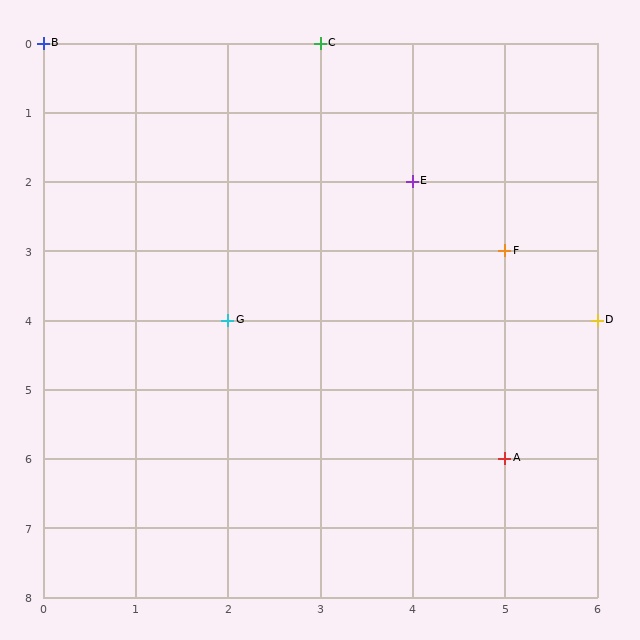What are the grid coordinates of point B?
Point B is at grid coordinates (0, 0).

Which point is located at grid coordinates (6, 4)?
Point D is at (6, 4).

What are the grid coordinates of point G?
Point G is at grid coordinates (2, 4).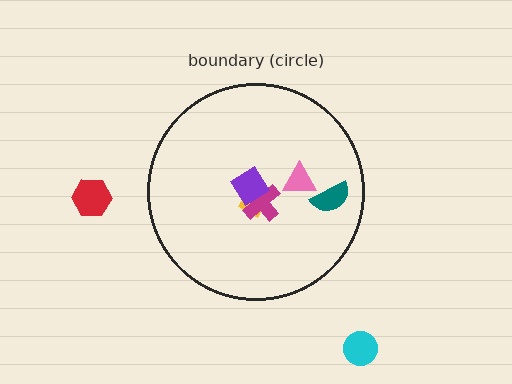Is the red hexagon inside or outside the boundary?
Outside.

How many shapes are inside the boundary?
5 inside, 2 outside.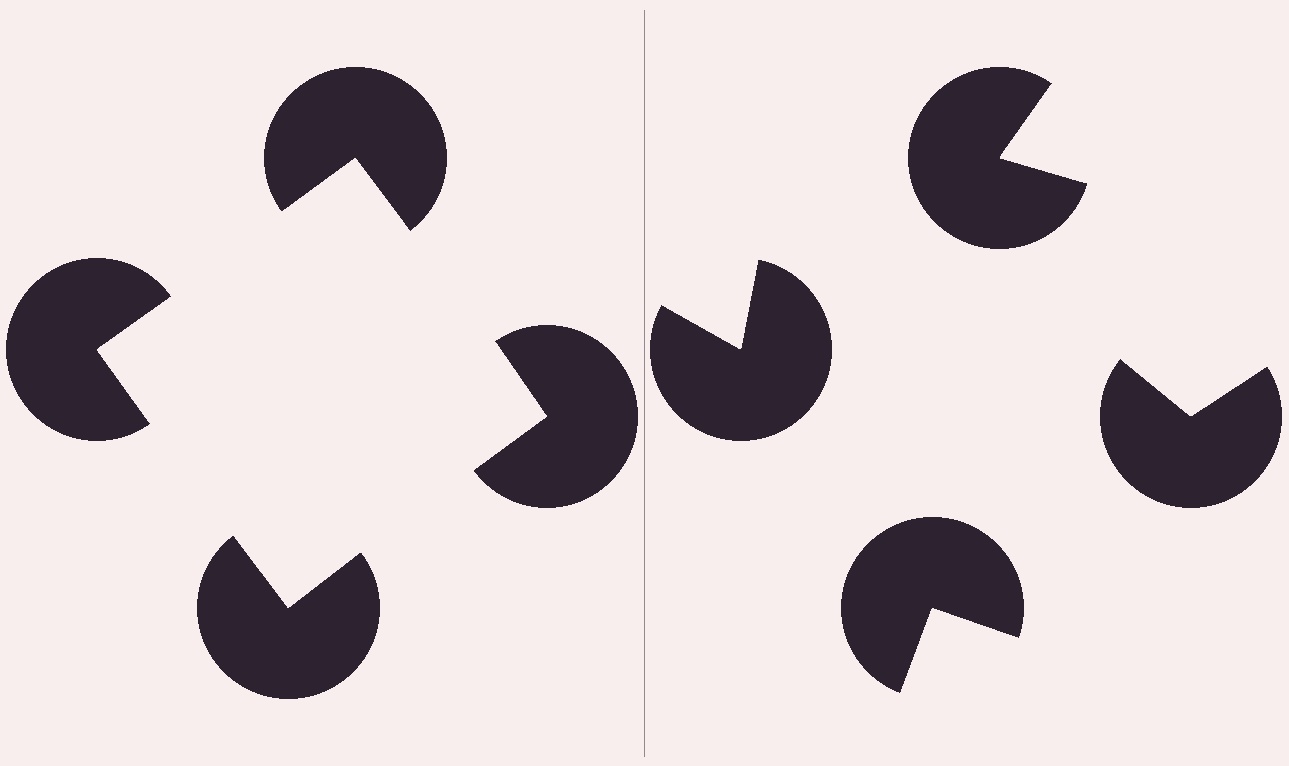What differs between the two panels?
The pac-man discs are positioned identically on both sides; only the wedge orientations differ. On the left they align to a square; on the right they are misaligned.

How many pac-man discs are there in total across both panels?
8 — 4 on each side.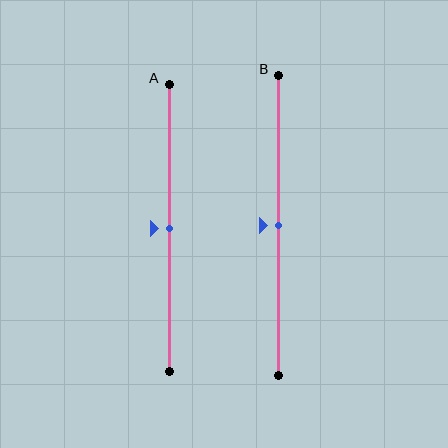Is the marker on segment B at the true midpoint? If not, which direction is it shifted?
Yes, the marker on segment B is at the true midpoint.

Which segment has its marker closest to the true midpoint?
Segment A has its marker closest to the true midpoint.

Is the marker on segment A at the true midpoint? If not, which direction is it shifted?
Yes, the marker on segment A is at the true midpoint.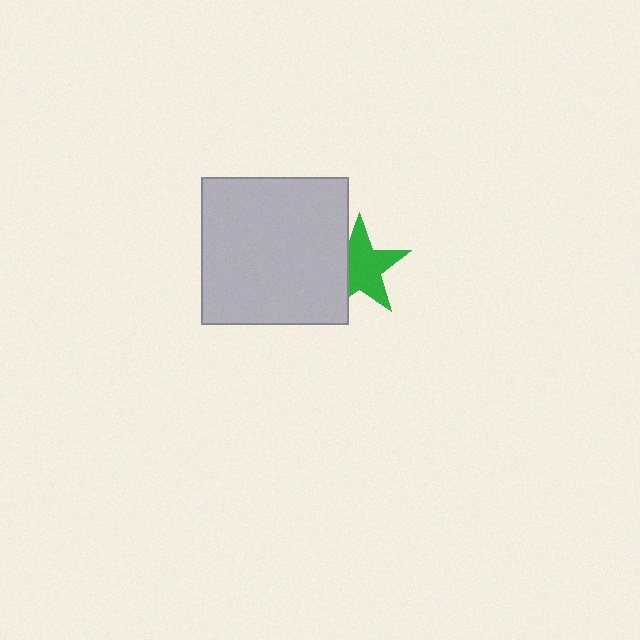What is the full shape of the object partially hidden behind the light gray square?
The partially hidden object is a green star.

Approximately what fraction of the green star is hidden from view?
Roughly 32% of the green star is hidden behind the light gray square.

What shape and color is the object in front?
The object in front is a light gray square.